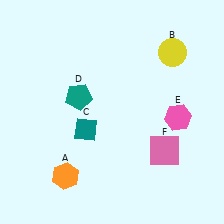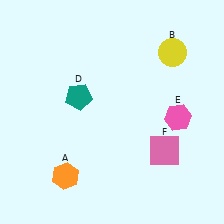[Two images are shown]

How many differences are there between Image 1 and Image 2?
There is 1 difference between the two images.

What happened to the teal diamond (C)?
The teal diamond (C) was removed in Image 2. It was in the bottom-left area of Image 1.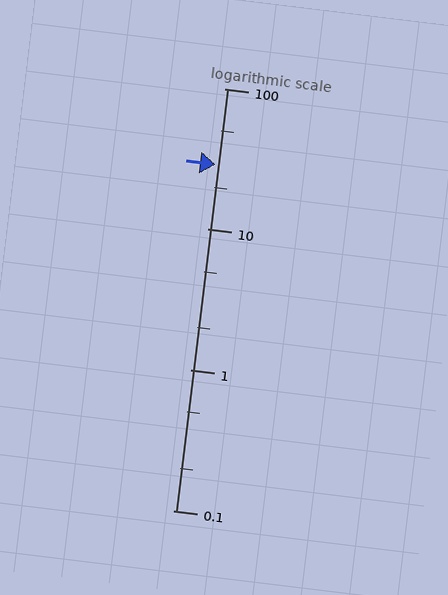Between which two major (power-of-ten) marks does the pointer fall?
The pointer is between 10 and 100.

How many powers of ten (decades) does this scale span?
The scale spans 3 decades, from 0.1 to 100.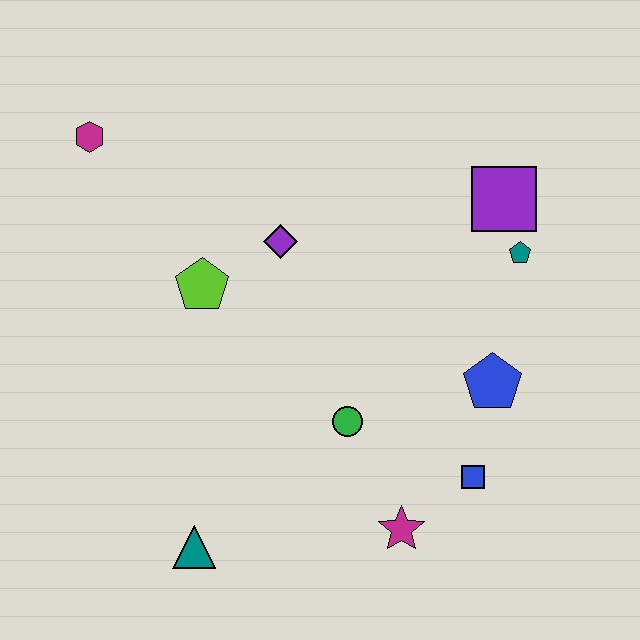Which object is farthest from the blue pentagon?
The magenta hexagon is farthest from the blue pentagon.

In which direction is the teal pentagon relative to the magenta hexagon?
The teal pentagon is to the right of the magenta hexagon.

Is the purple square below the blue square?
No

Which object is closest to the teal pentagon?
The purple square is closest to the teal pentagon.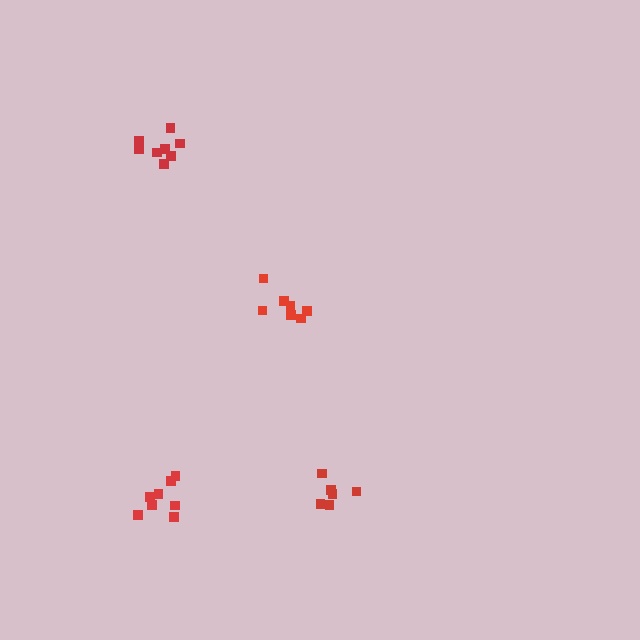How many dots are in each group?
Group 1: 7 dots, Group 2: 6 dots, Group 3: 8 dots, Group 4: 8 dots (29 total).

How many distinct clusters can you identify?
There are 4 distinct clusters.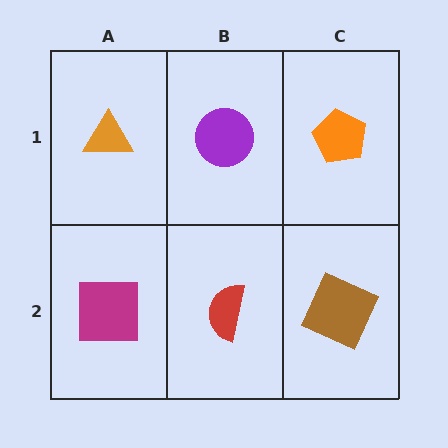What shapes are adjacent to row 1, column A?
A magenta square (row 2, column A), a purple circle (row 1, column B).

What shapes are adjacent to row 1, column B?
A red semicircle (row 2, column B), an orange triangle (row 1, column A), an orange pentagon (row 1, column C).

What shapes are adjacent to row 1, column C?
A brown square (row 2, column C), a purple circle (row 1, column B).